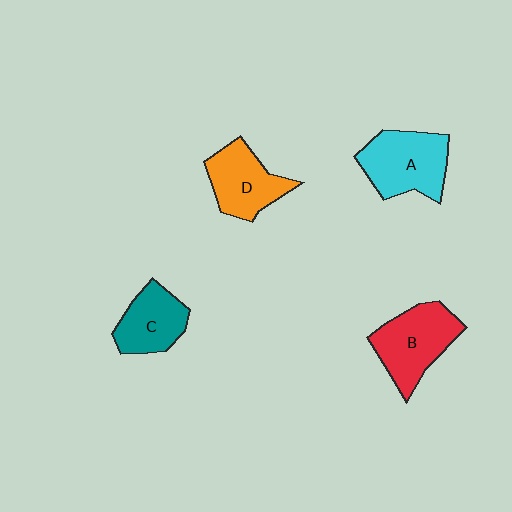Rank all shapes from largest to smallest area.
From largest to smallest: B (red), A (cyan), D (orange), C (teal).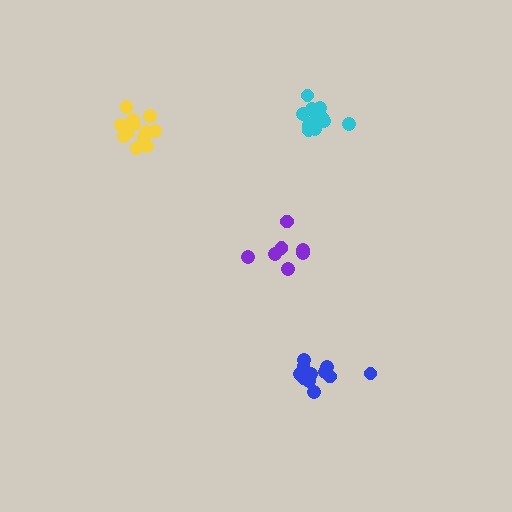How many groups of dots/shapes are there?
There are 4 groups.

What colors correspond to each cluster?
The clusters are colored: yellow, purple, cyan, blue.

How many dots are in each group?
Group 1: 12 dots, Group 2: 7 dots, Group 3: 12 dots, Group 4: 12 dots (43 total).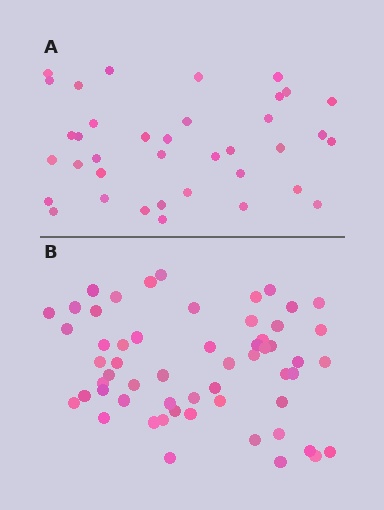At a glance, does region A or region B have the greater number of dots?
Region B (the bottom region) has more dots.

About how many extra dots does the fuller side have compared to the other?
Region B has approximately 20 more dots than region A.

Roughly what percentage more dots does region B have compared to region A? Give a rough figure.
About 55% more.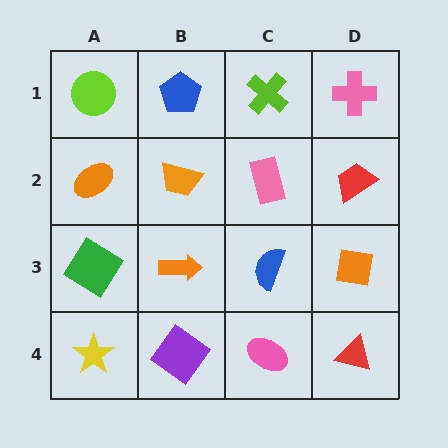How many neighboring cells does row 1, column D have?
2.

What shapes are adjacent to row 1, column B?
An orange trapezoid (row 2, column B), a lime circle (row 1, column A), a lime cross (row 1, column C).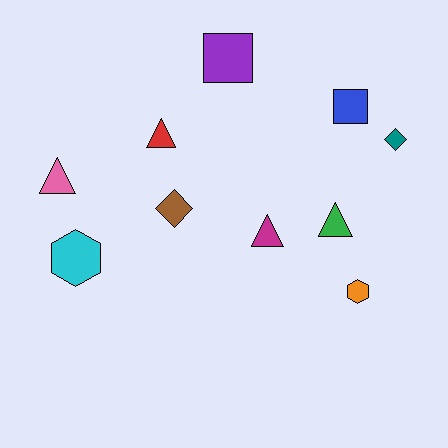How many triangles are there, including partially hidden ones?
There are 4 triangles.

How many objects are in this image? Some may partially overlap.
There are 10 objects.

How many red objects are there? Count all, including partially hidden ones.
There is 1 red object.